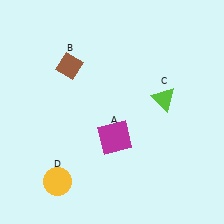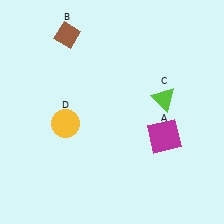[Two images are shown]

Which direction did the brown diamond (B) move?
The brown diamond (B) moved up.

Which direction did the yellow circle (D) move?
The yellow circle (D) moved up.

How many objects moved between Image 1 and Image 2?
3 objects moved between the two images.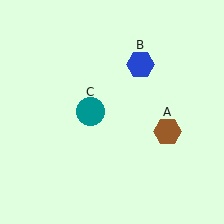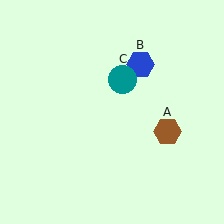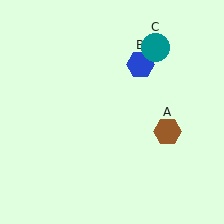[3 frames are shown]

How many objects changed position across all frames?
1 object changed position: teal circle (object C).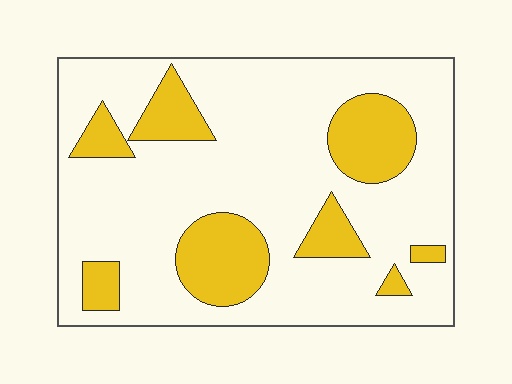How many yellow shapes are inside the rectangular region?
8.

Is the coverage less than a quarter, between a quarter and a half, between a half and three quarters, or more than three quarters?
Less than a quarter.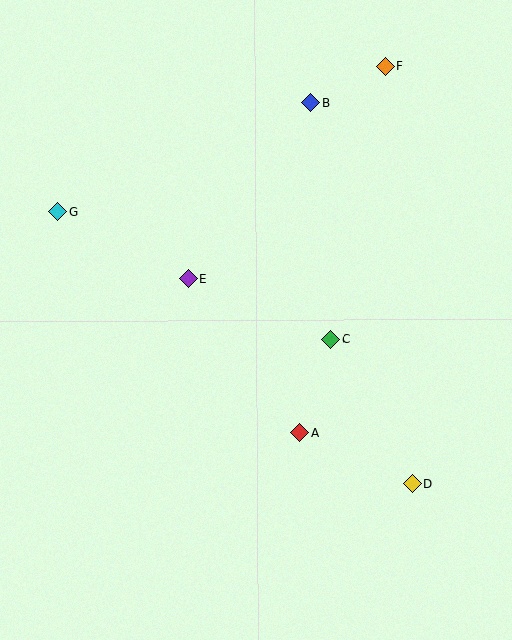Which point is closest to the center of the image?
Point C at (331, 339) is closest to the center.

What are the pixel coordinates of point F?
Point F is at (385, 66).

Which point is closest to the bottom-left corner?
Point A is closest to the bottom-left corner.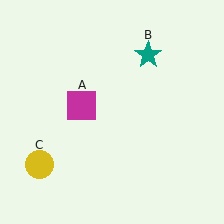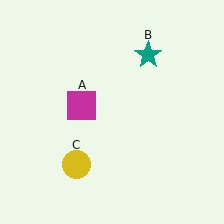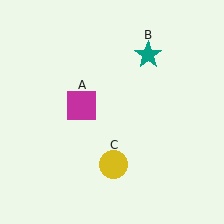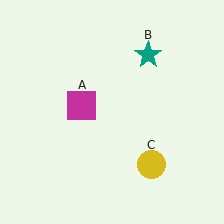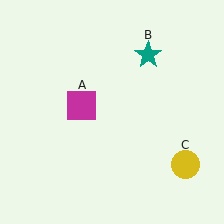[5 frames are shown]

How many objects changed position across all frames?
1 object changed position: yellow circle (object C).